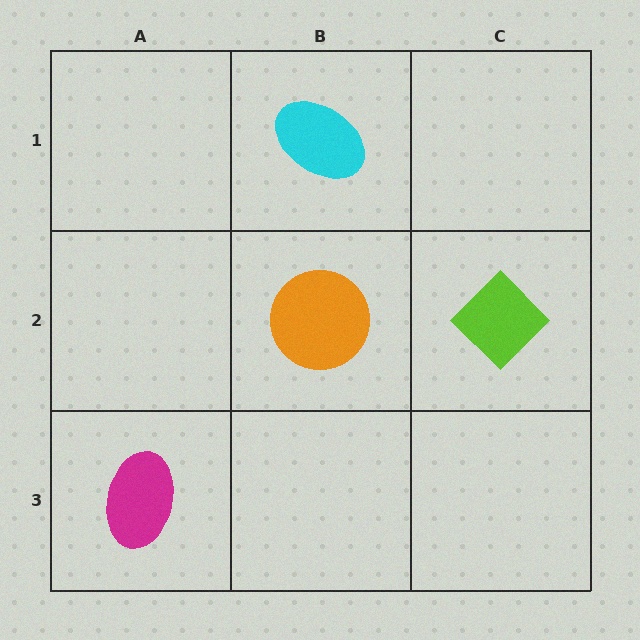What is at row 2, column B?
An orange circle.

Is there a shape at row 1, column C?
No, that cell is empty.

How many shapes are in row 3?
1 shape.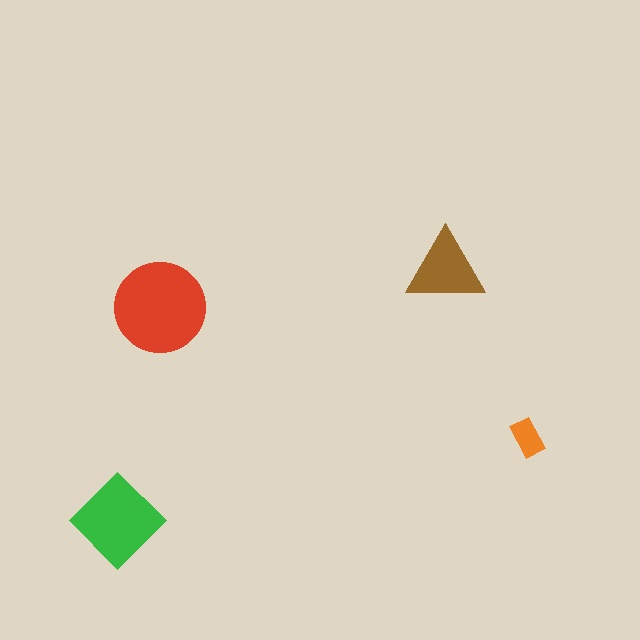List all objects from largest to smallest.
The red circle, the green diamond, the brown triangle, the orange rectangle.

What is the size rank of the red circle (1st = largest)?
1st.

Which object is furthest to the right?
The orange rectangle is rightmost.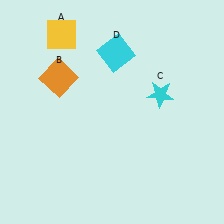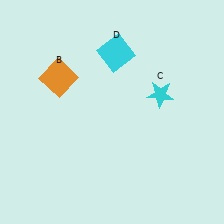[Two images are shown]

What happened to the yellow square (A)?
The yellow square (A) was removed in Image 2. It was in the top-left area of Image 1.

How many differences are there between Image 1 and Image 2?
There is 1 difference between the two images.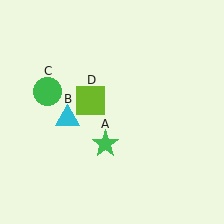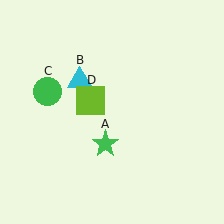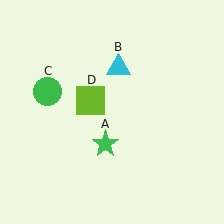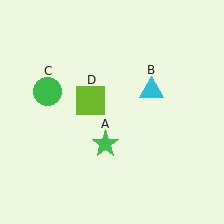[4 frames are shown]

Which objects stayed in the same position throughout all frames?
Green star (object A) and green circle (object C) and lime square (object D) remained stationary.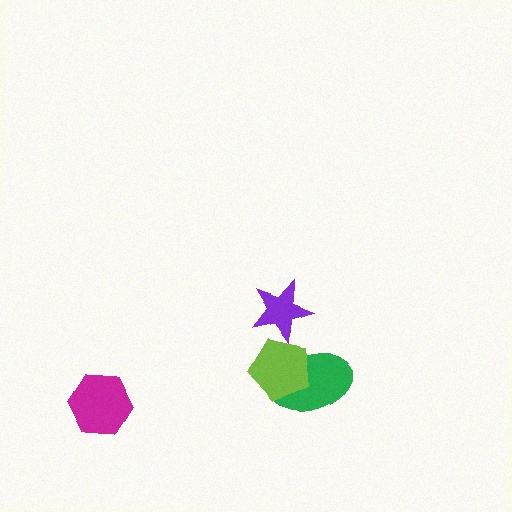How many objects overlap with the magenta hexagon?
0 objects overlap with the magenta hexagon.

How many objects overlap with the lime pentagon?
2 objects overlap with the lime pentagon.